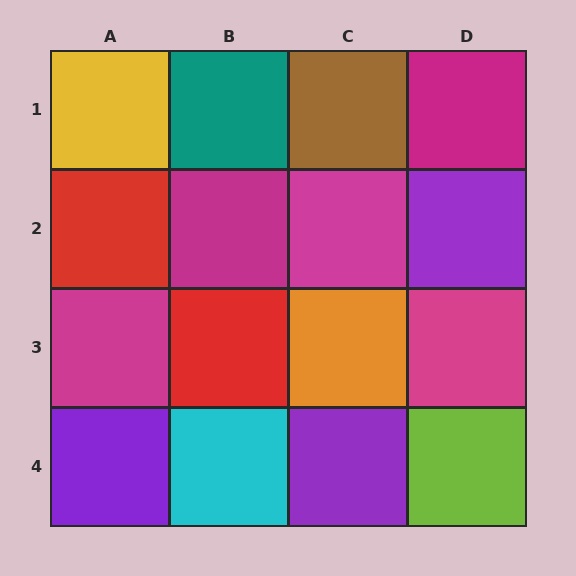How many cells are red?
2 cells are red.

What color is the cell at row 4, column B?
Cyan.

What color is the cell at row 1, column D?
Magenta.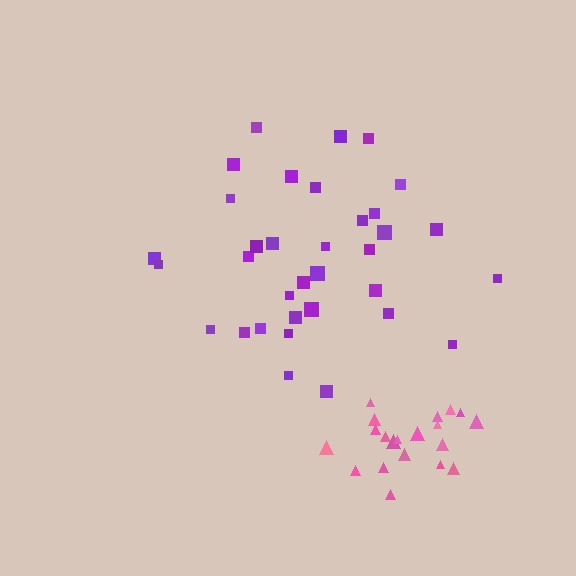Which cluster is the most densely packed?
Pink.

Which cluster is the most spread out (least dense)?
Purple.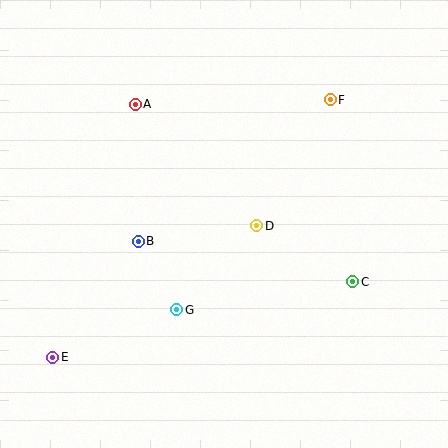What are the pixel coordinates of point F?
Point F is at (330, 100).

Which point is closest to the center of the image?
Point D at (257, 226) is closest to the center.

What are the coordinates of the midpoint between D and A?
The midpoint between D and A is at (196, 165).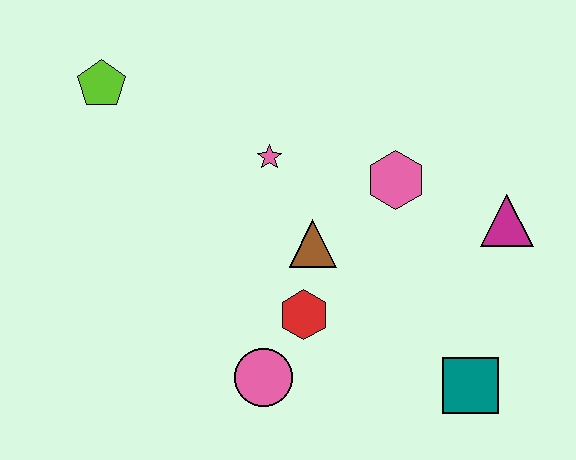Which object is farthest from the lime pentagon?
The teal square is farthest from the lime pentagon.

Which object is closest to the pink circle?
The red hexagon is closest to the pink circle.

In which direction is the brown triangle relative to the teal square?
The brown triangle is to the left of the teal square.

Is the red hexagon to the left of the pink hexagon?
Yes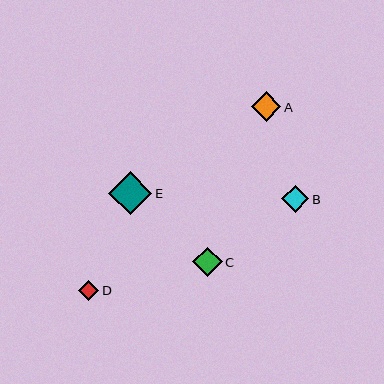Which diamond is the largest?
Diamond E is the largest with a size of approximately 43 pixels.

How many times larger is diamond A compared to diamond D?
Diamond A is approximately 1.5 times the size of diamond D.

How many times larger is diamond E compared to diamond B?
Diamond E is approximately 1.6 times the size of diamond B.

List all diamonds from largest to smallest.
From largest to smallest: E, C, A, B, D.